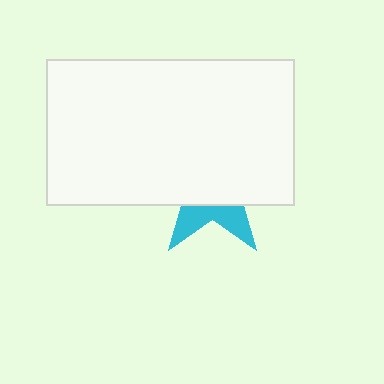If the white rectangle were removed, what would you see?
You would see the complete cyan star.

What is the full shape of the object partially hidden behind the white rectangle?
The partially hidden object is a cyan star.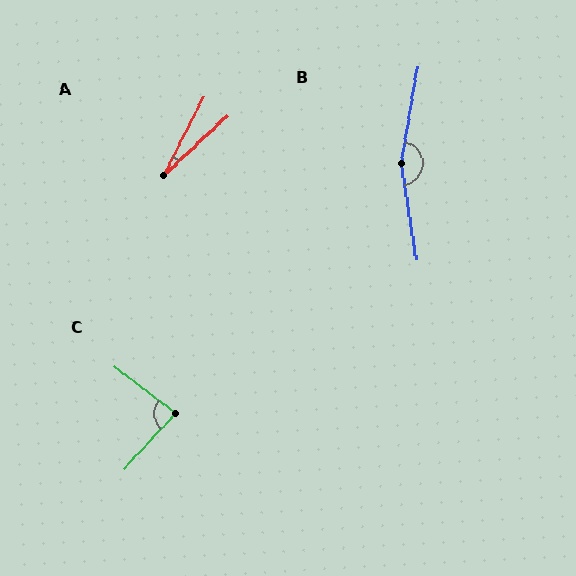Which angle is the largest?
B, at approximately 161 degrees.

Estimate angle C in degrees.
Approximately 85 degrees.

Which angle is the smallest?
A, at approximately 20 degrees.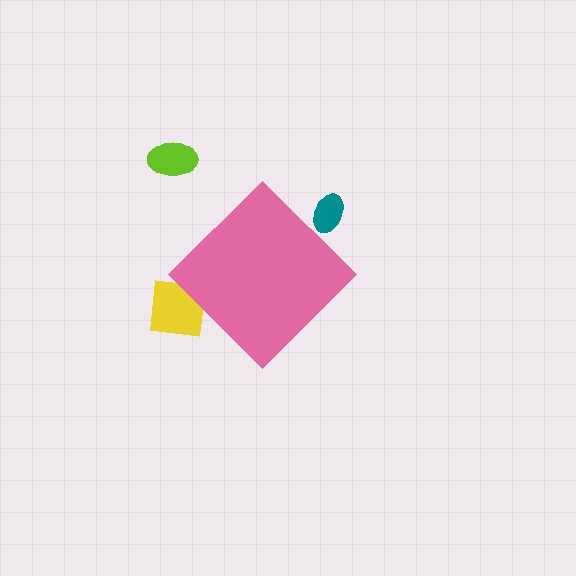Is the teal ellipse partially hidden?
Yes, the teal ellipse is partially hidden behind the pink diamond.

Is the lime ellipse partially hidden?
No, the lime ellipse is fully visible.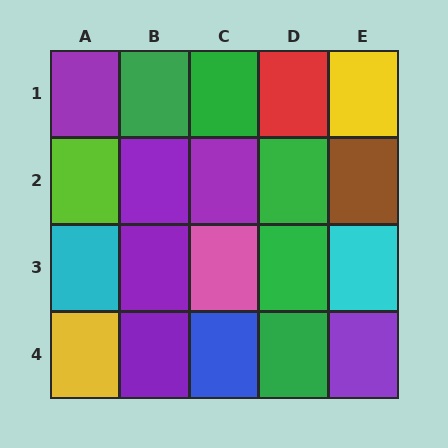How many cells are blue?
1 cell is blue.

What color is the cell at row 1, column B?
Green.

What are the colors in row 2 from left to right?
Lime, purple, purple, green, brown.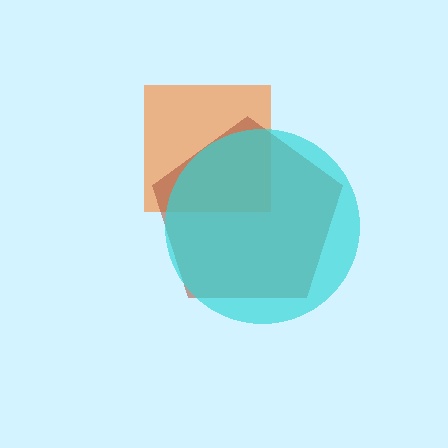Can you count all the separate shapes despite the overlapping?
Yes, there are 3 separate shapes.